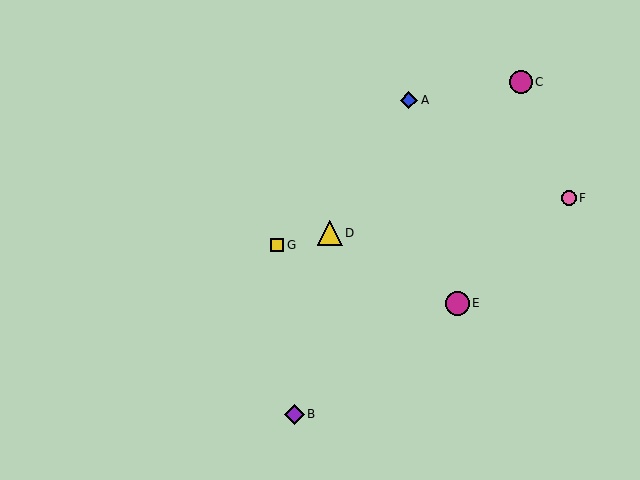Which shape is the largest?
The yellow triangle (labeled D) is the largest.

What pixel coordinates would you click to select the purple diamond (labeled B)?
Click at (294, 414) to select the purple diamond B.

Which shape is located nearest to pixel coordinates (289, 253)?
The yellow square (labeled G) at (277, 245) is nearest to that location.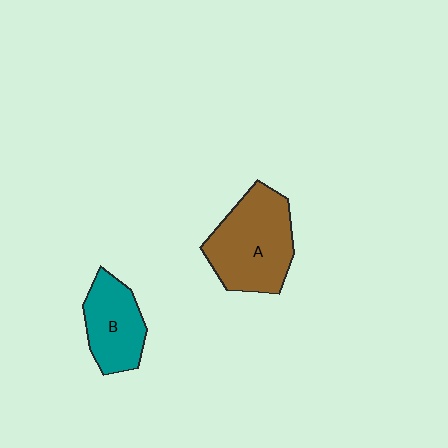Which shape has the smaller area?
Shape B (teal).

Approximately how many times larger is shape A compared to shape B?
Approximately 1.5 times.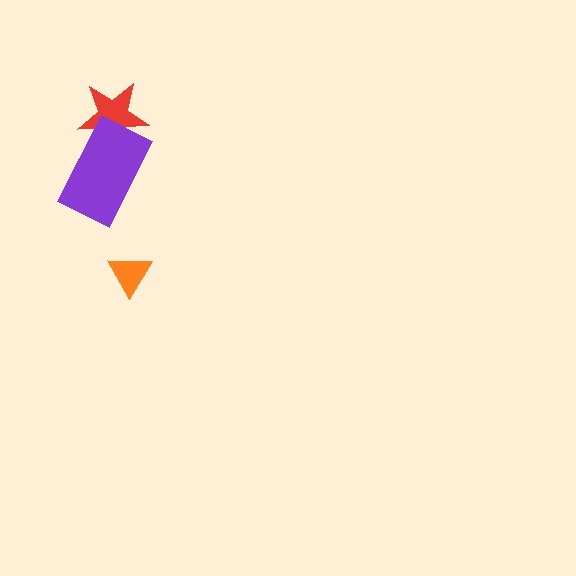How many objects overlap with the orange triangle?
0 objects overlap with the orange triangle.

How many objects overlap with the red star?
1 object overlaps with the red star.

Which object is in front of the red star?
The purple rectangle is in front of the red star.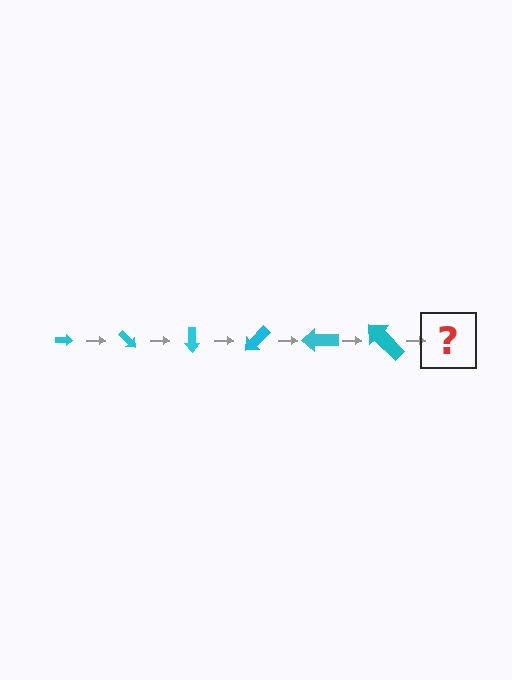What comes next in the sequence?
The next element should be an arrow, larger than the previous one and rotated 270 degrees from the start.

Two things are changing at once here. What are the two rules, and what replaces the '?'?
The two rules are that the arrow grows larger each step and it rotates 45 degrees each step. The '?' should be an arrow, larger than the previous one and rotated 270 degrees from the start.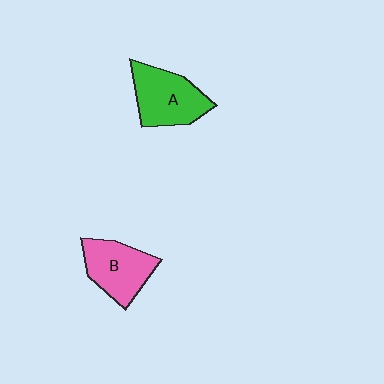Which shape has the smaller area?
Shape B (pink).